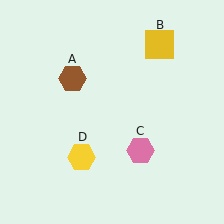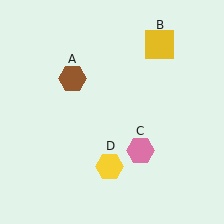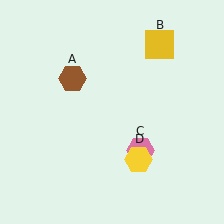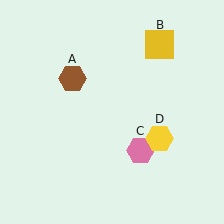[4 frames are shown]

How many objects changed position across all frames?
1 object changed position: yellow hexagon (object D).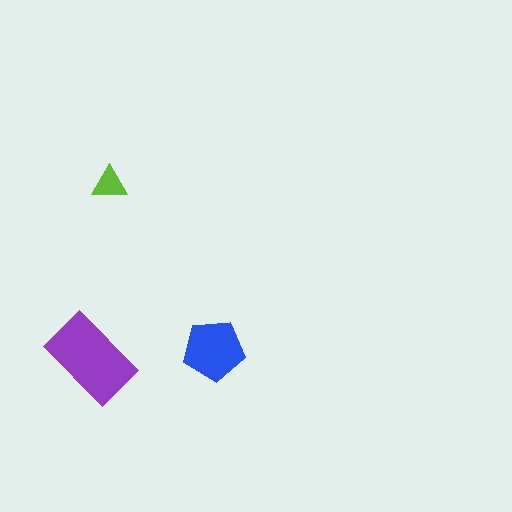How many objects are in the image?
There are 3 objects in the image.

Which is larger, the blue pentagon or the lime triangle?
The blue pentagon.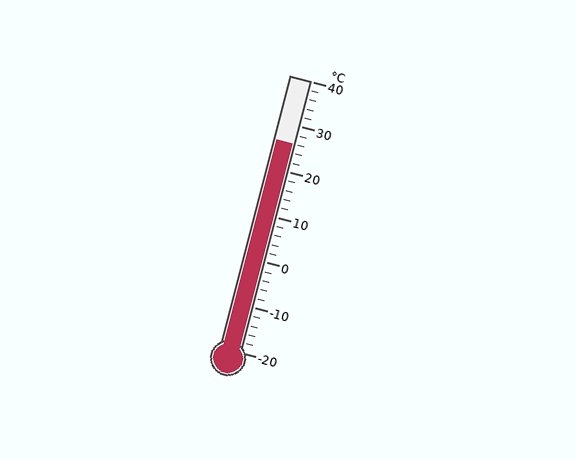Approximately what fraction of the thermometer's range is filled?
The thermometer is filled to approximately 75% of its range.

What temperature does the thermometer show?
The thermometer shows approximately 26°C.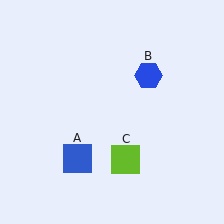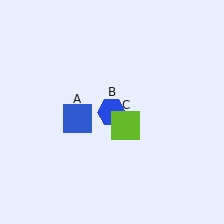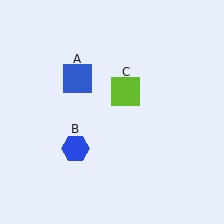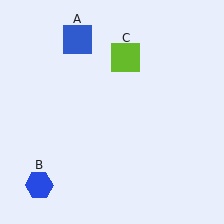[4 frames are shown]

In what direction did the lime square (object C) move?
The lime square (object C) moved up.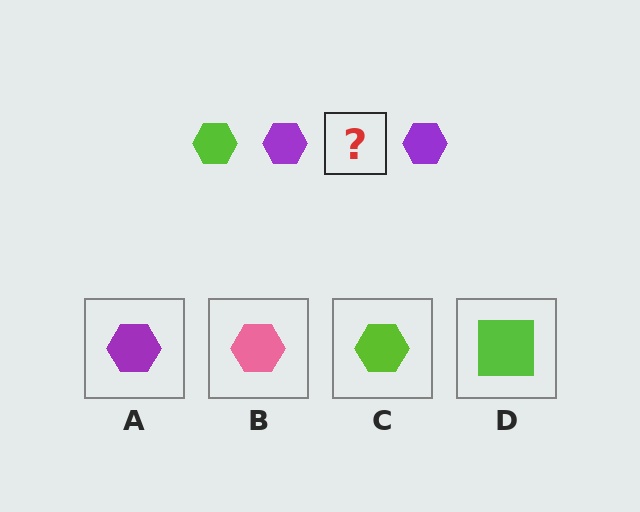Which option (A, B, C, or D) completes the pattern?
C.